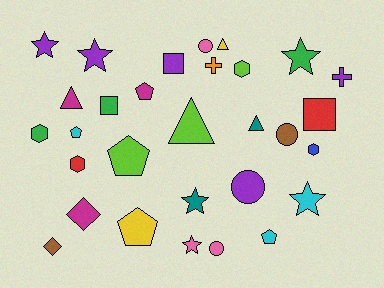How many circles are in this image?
There are 4 circles.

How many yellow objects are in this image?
There are 2 yellow objects.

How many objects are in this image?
There are 30 objects.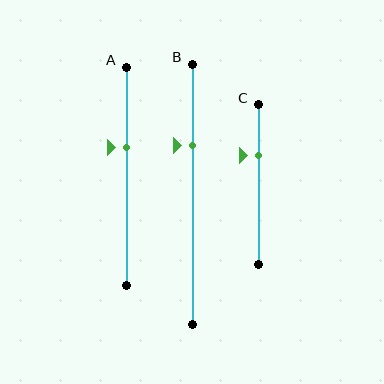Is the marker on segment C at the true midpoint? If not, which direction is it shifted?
No, the marker on segment C is shifted upward by about 18% of the segment length.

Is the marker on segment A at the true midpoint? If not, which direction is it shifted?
No, the marker on segment A is shifted upward by about 13% of the segment length.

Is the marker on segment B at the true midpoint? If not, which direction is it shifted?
No, the marker on segment B is shifted upward by about 19% of the segment length.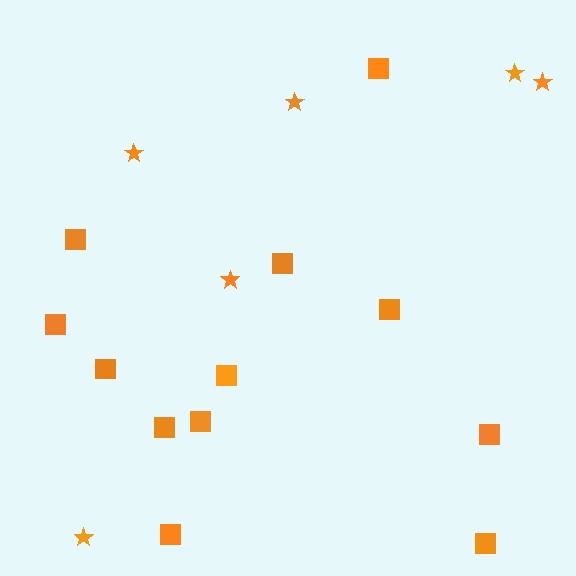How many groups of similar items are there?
There are 2 groups: one group of stars (6) and one group of squares (12).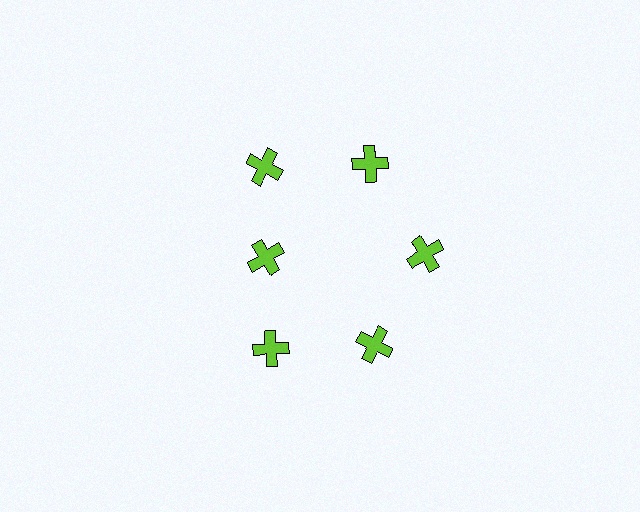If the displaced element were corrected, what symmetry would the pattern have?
It would have 6-fold rotational symmetry — the pattern would map onto itself every 60 degrees.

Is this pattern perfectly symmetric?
No. The 6 lime crosses are arranged in a ring, but one element near the 9 o'clock position is pulled inward toward the center, breaking the 6-fold rotational symmetry.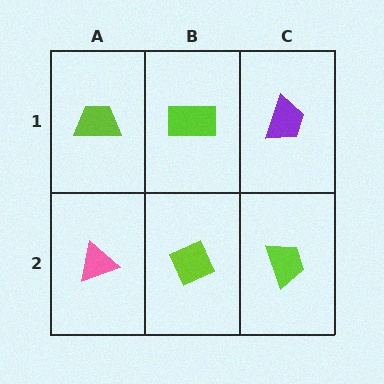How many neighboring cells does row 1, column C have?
2.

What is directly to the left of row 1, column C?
A lime rectangle.